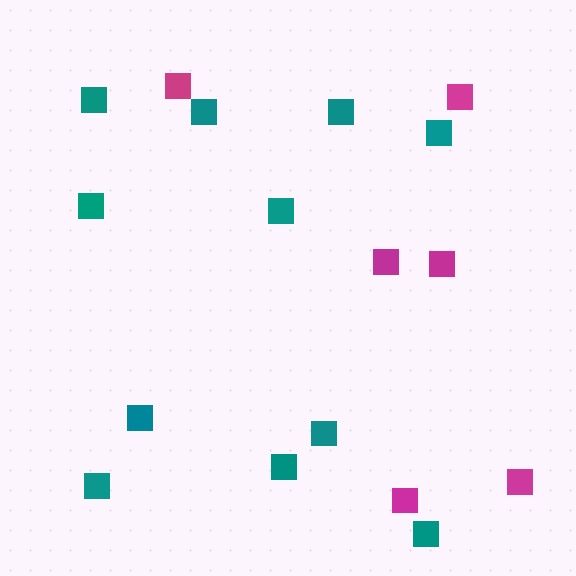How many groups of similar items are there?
There are 2 groups: one group of teal squares (11) and one group of magenta squares (6).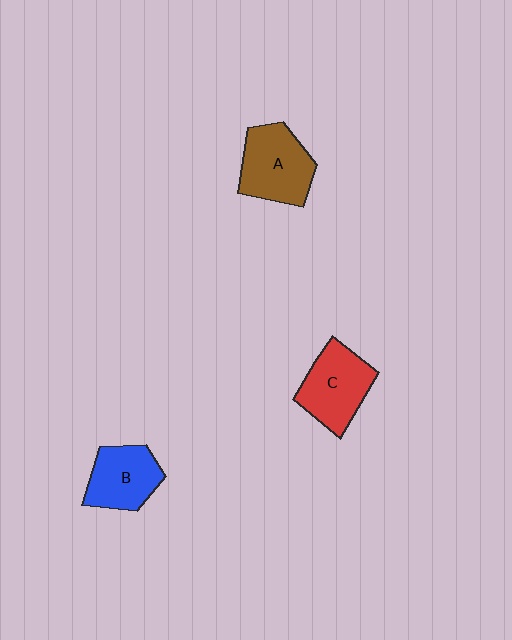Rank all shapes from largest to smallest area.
From largest to smallest: A (brown), C (red), B (blue).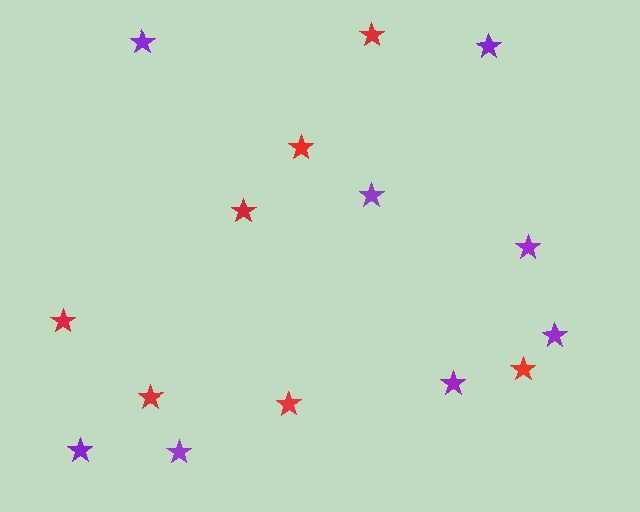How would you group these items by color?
There are 2 groups: one group of red stars (7) and one group of purple stars (8).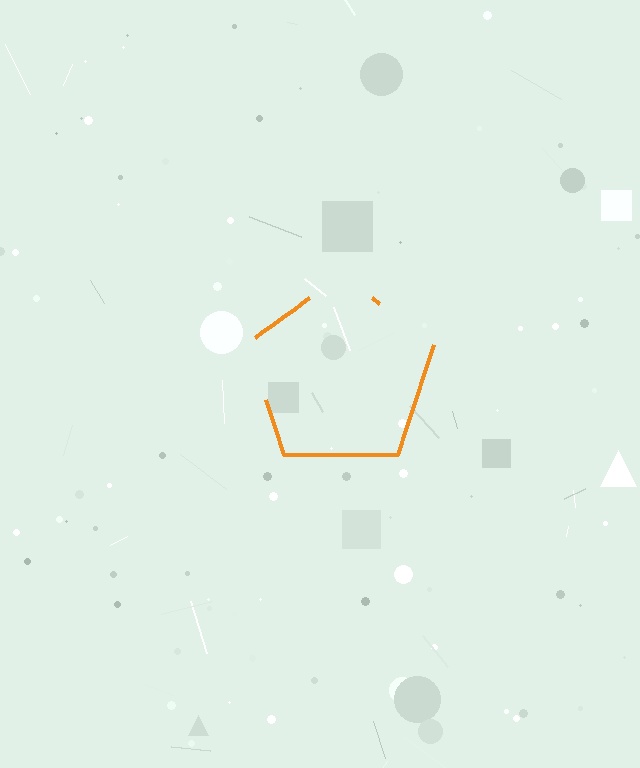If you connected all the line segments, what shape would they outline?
They would outline a pentagon.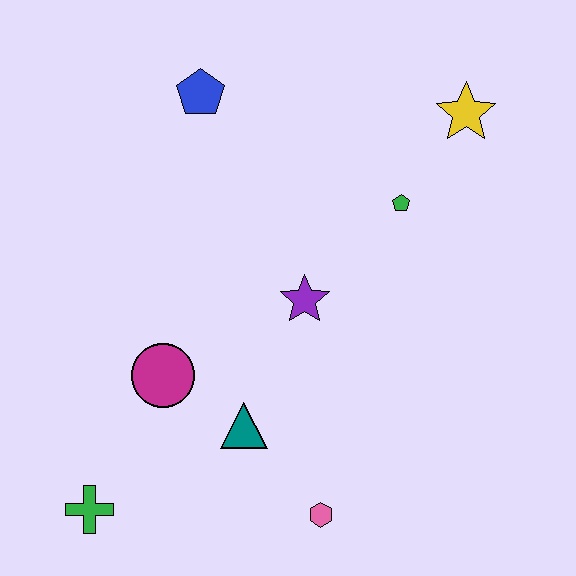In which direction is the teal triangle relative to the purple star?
The teal triangle is below the purple star.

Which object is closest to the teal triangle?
The magenta circle is closest to the teal triangle.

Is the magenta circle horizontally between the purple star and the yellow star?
No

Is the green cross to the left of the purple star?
Yes